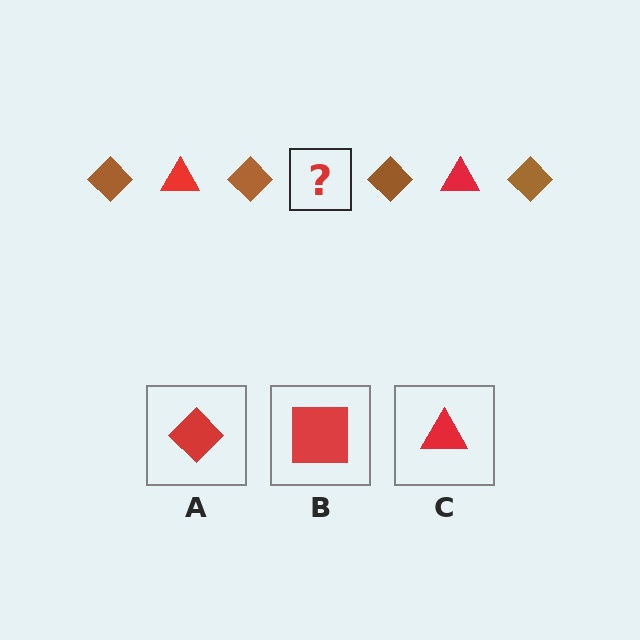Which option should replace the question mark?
Option C.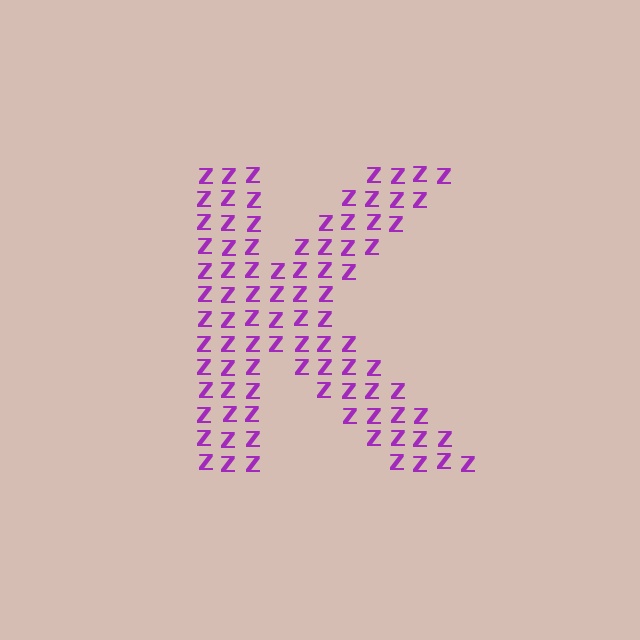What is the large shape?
The large shape is the letter K.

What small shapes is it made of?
It is made of small letter Z's.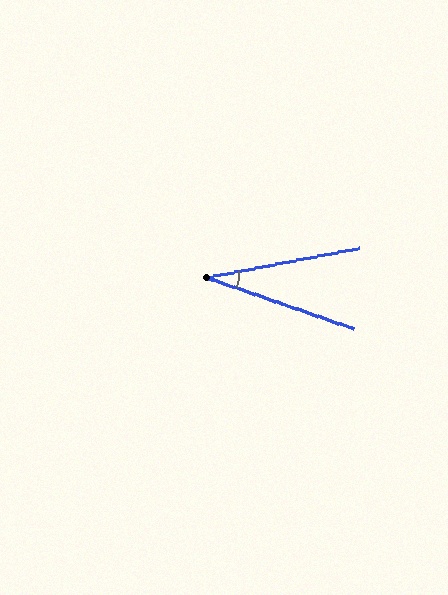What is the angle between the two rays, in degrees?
Approximately 30 degrees.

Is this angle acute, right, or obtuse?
It is acute.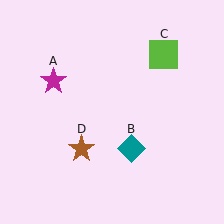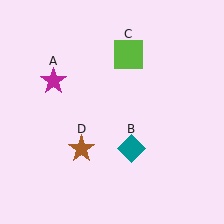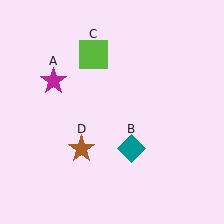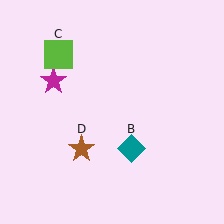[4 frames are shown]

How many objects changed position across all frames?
1 object changed position: lime square (object C).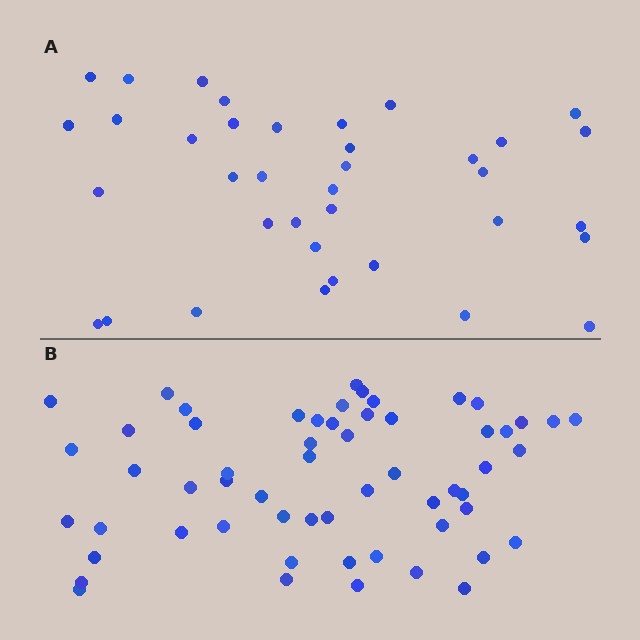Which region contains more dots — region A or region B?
Region B (the bottom region) has more dots.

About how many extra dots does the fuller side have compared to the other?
Region B has approximately 20 more dots than region A.